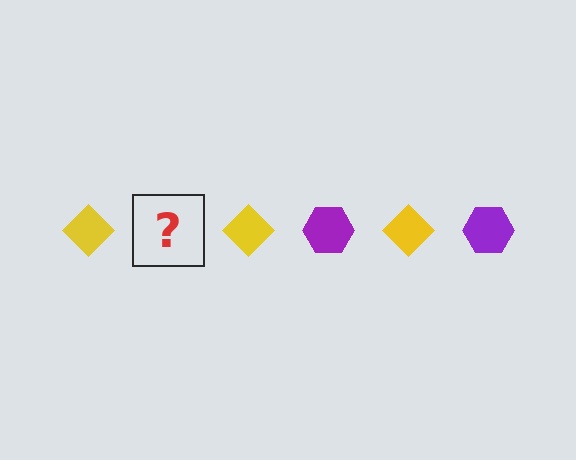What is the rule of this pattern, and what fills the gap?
The rule is that the pattern alternates between yellow diamond and purple hexagon. The gap should be filled with a purple hexagon.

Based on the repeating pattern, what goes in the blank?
The blank should be a purple hexagon.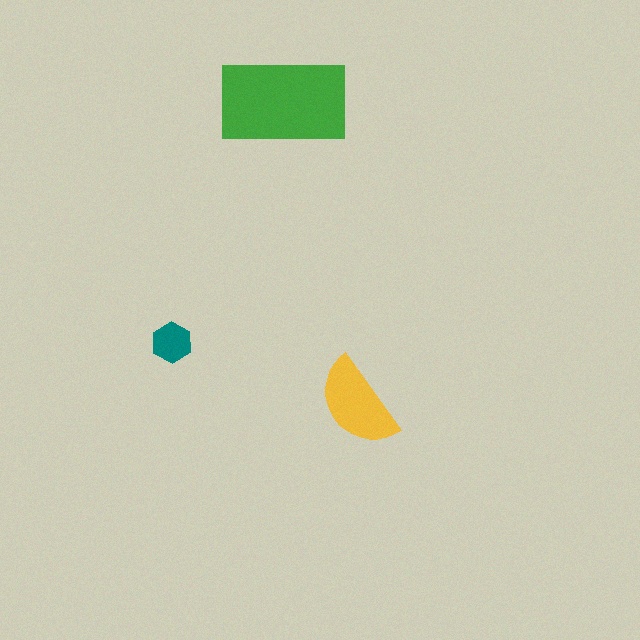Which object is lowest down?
The yellow semicircle is bottommost.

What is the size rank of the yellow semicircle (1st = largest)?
2nd.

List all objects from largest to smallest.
The green rectangle, the yellow semicircle, the teal hexagon.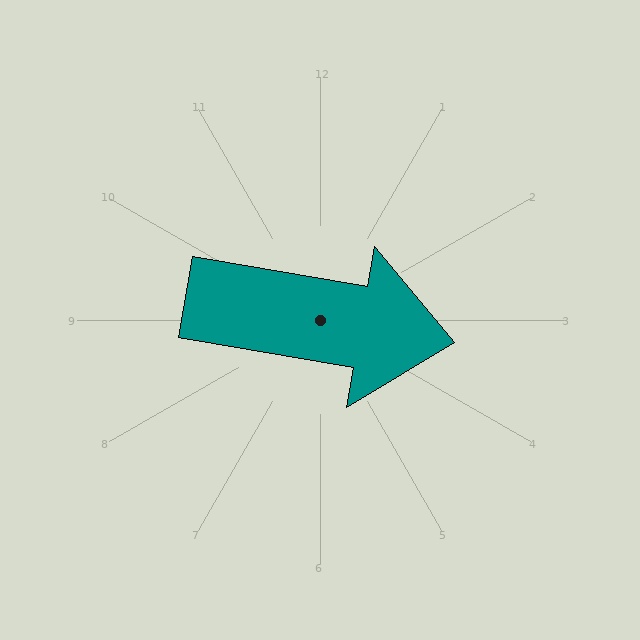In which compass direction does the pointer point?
East.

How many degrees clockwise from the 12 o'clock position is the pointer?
Approximately 100 degrees.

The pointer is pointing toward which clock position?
Roughly 3 o'clock.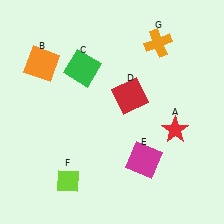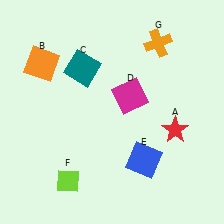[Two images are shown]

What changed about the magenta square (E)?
In Image 1, E is magenta. In Image 2, it changed to blue.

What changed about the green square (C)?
In Image 1, C is green. In Image 2, it changed to teal.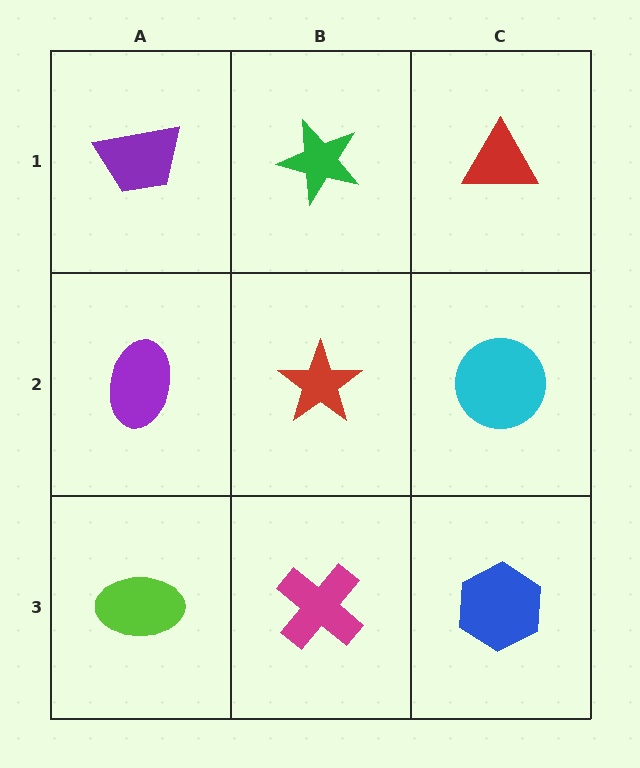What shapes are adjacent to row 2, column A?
A purple trapezoid (row 1, column A), a lime ellipse (row 3, column A), a red star (row 2, column B).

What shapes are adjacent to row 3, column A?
A purple ellipse (row 2, column A), a magenta cross (row 3, column B).